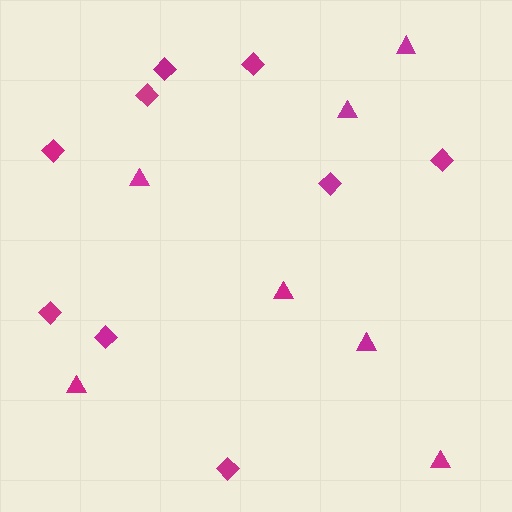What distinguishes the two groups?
There are 2 groups: one group of diamonds (9) and one group of triangles (7).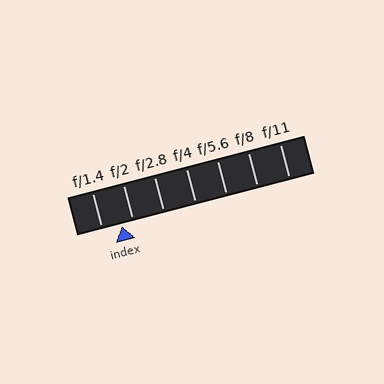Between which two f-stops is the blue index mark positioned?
The index mark is between f/1.4 and f/2.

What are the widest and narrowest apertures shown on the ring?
The widest aperture shown is f/1.4 and the narrowest is f/11.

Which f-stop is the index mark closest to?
The index mark is closest to f/2.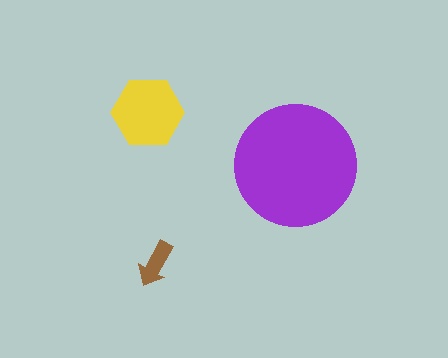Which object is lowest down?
The brown arrow is bottommost.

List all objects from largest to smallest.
The purple circle, the yellow hexagon, the brown arrow.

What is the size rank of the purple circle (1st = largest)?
1st.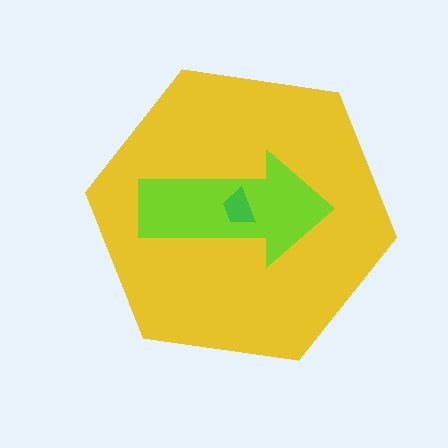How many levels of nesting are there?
3.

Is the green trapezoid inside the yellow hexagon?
Yes.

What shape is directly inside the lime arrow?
The green trapezoid.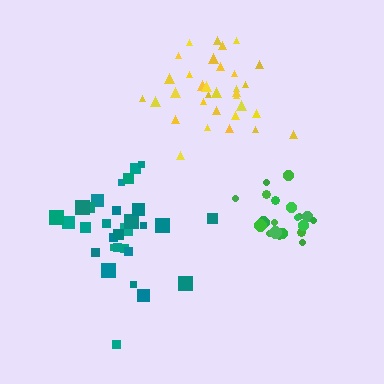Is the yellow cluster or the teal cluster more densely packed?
Yellow.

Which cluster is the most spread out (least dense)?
Teal.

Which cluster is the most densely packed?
Green.